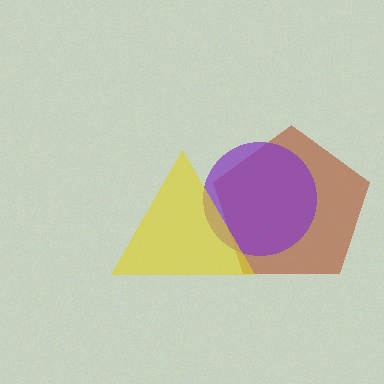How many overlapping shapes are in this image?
There are 3 overlapping shapes in the image.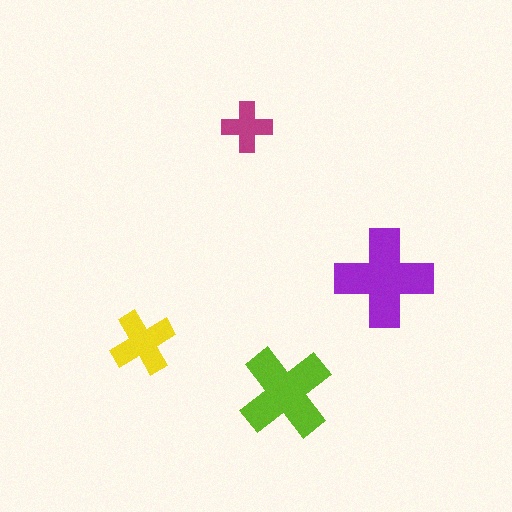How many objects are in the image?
There are 4 objects in the image.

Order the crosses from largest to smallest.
the purple one, the lime one, the yellow one, the magenta one.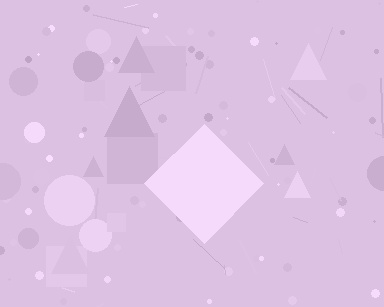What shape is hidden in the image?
A diamond is hidden in the image.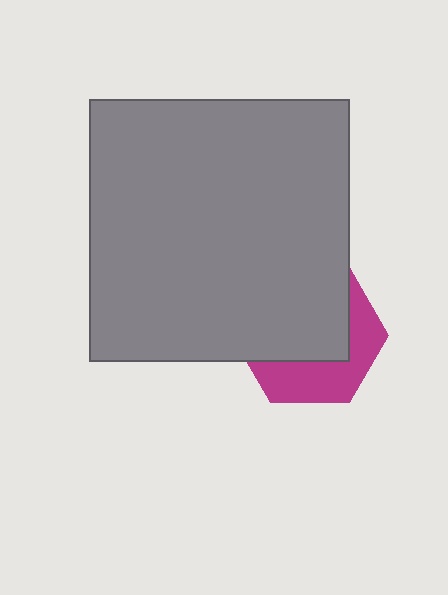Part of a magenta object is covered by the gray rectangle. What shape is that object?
It is a hexagon.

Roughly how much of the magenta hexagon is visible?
A small part of it is visible (roughly 40%).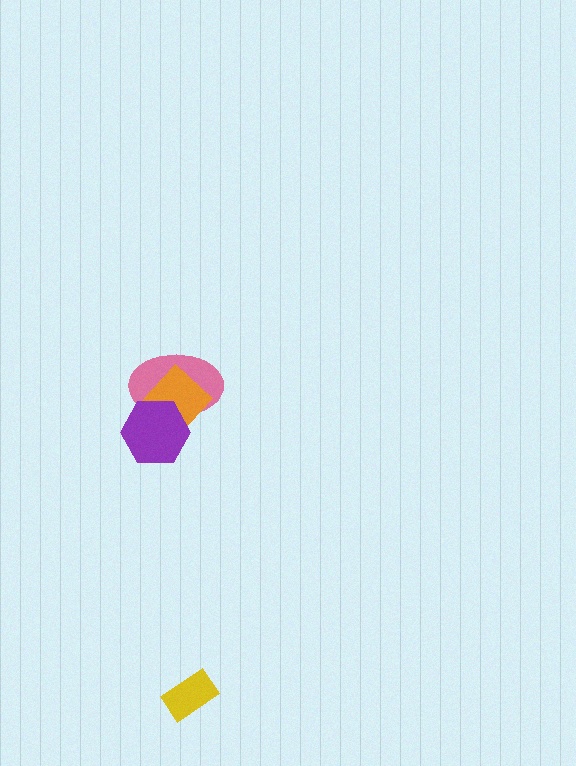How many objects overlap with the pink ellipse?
2 objects overlap with the pink ellipse.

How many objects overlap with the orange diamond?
2 objects overlap with the orange diamond.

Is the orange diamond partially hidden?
Yes, it is partially covered by another shape.